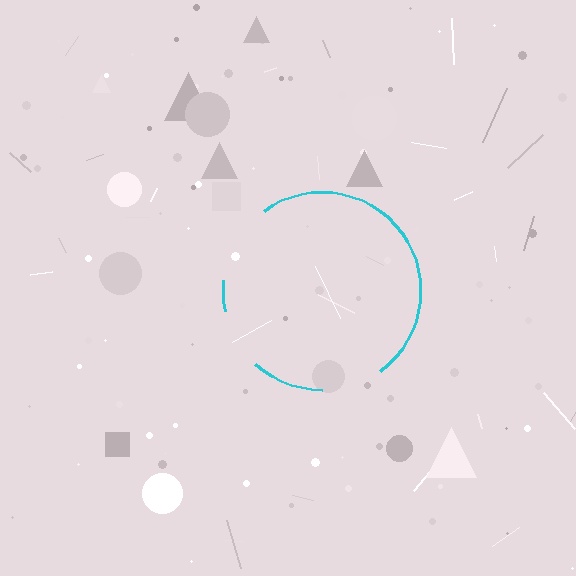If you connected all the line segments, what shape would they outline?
They would outline a circle.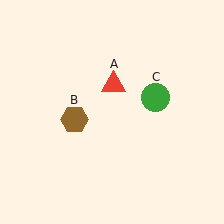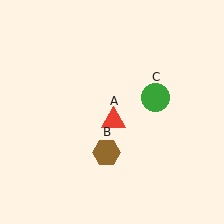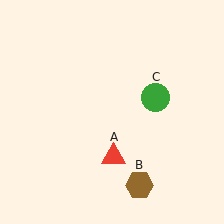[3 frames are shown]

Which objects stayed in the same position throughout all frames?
Green circle (object C) remained stationary.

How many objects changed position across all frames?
2 objects changed position: red triangle (object A), brown hexagon (object B).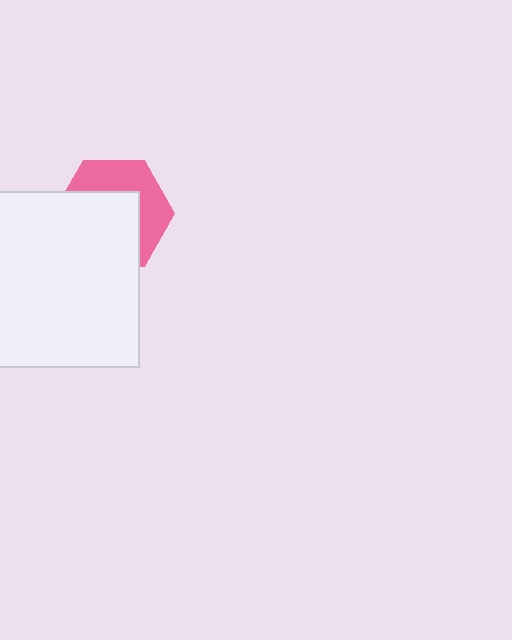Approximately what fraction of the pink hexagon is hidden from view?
Roughly 57% of the pink hexagon is hidden behind the white rectangle.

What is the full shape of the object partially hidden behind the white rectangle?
The partially hidden object is a pink hexagon.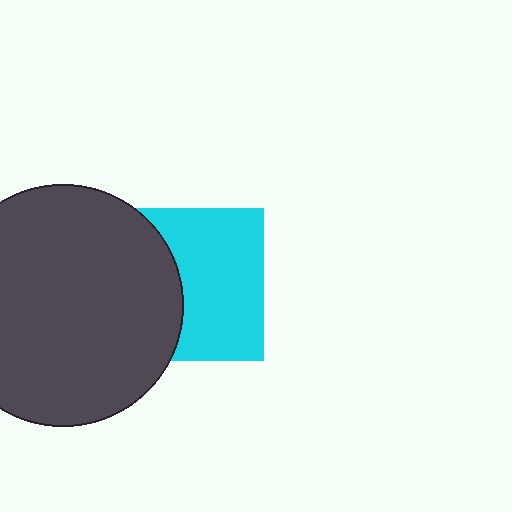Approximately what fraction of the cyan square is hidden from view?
Roughly 40% of the cyan square is hidden behind the dark gray circle.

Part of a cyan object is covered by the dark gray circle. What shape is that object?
It is a square.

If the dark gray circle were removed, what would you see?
You would see the complete cyan square.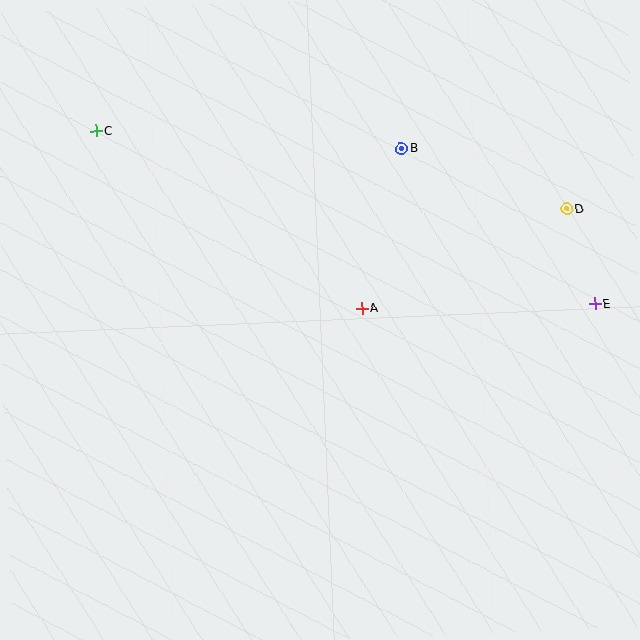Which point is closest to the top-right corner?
Point D is closest to the top-right corner.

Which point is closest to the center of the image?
Point A at (362, 309) is closest to the center.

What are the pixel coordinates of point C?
Point C is at (96, 131).